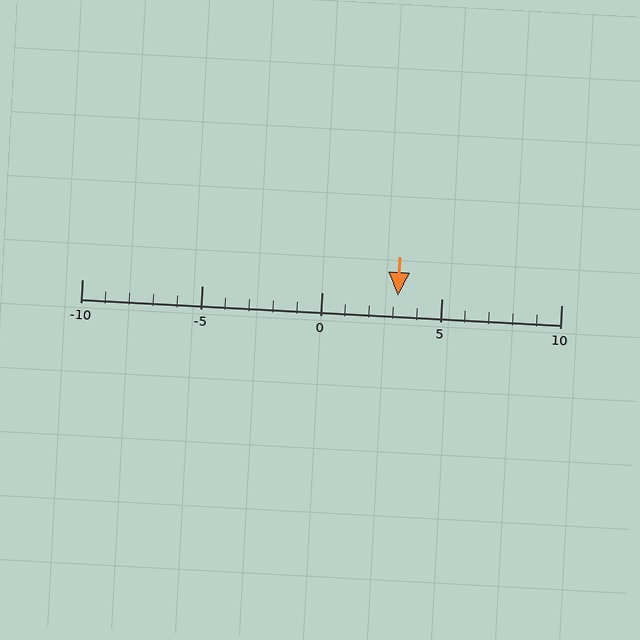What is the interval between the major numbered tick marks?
The major tick marks are spaced 5 units apart.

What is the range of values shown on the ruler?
The ruler shows values from -10 to 10.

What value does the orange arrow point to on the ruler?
The orange arrow points to approximately 3.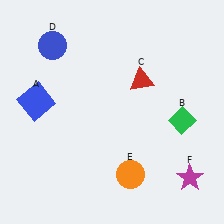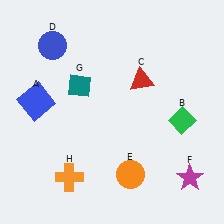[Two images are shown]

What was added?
A teal diamond (G), an orange cross (H) were added in Image 2.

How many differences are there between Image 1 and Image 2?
There are 2 differences between the two images.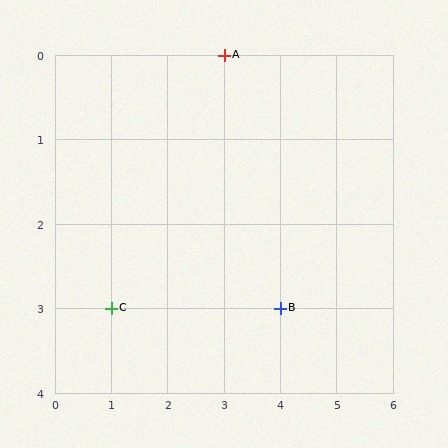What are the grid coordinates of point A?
Point A is at grid coordinates (3, 0).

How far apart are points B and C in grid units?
Points B and C are 3 columns apart.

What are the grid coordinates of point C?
Point C is at grid coordinates (1, 3).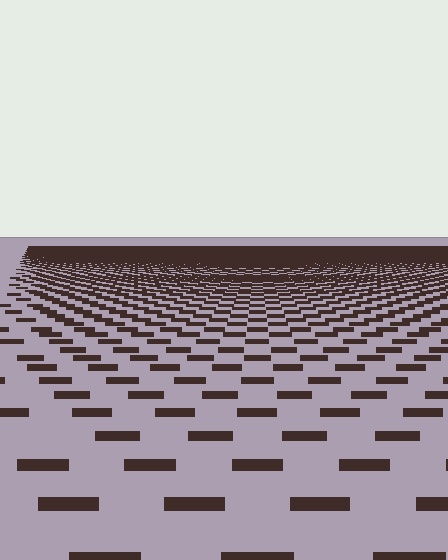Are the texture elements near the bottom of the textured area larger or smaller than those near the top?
Larger. Near the bottom, elements are closer to the viewer and appear at a bigger on-screen size.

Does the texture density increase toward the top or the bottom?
Density increases toward the top.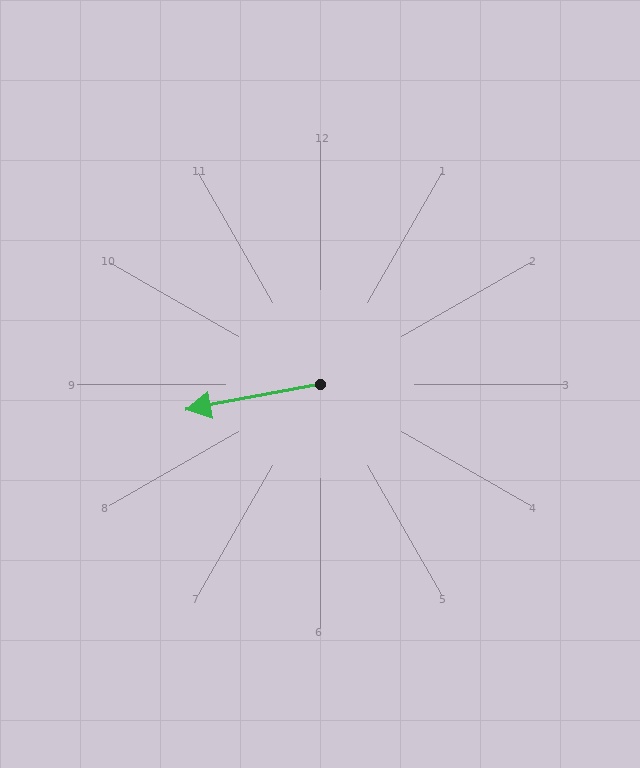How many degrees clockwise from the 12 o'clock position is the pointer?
Approximately 259 degrees.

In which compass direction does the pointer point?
West.